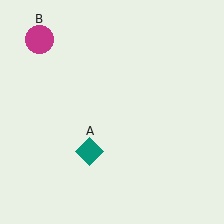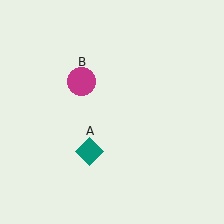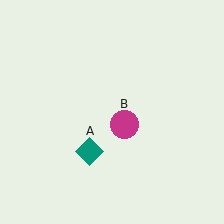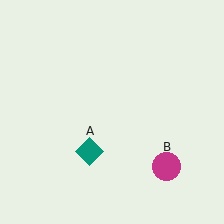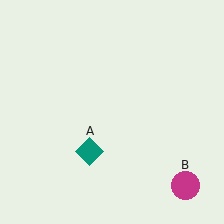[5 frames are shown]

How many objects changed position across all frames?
1 object changed position: magenta circle (object B).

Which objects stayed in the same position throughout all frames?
Teal diamond (object A) remained stationary.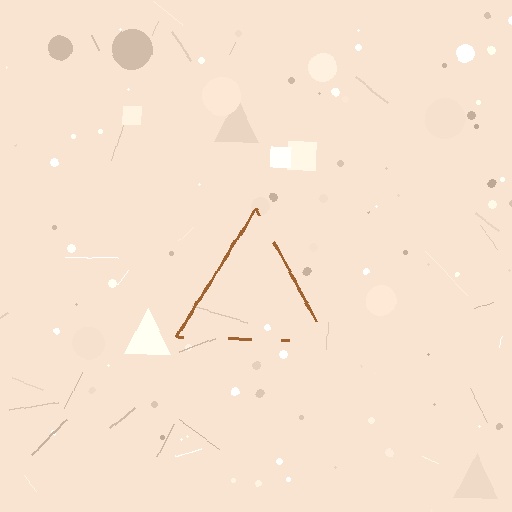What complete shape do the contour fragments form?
The contour fragments form a triangle.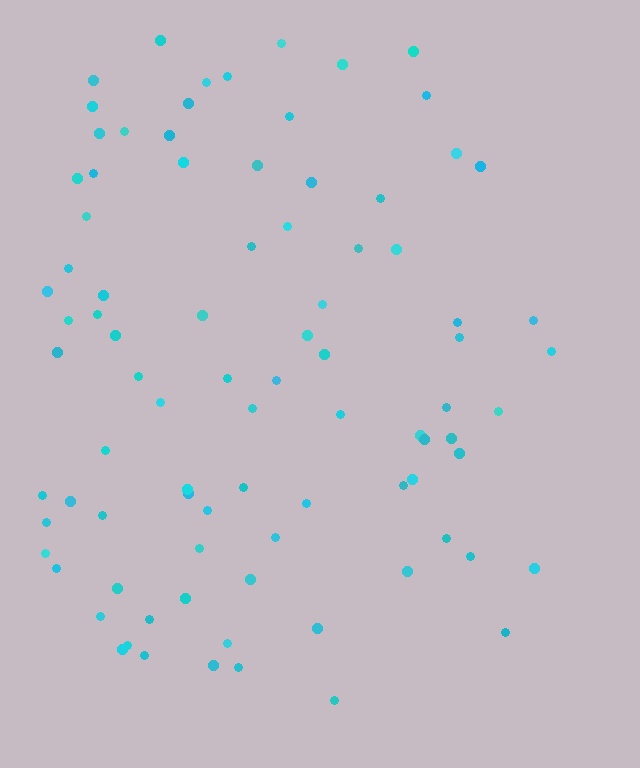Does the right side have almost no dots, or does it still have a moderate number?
Still a moderate number, just noticeably fewer than the left.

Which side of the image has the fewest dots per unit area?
The right.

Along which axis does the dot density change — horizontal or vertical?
Horizontal.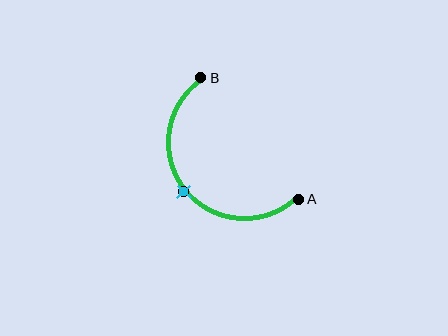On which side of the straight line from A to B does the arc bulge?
The arc bulges below and to the left of the straight line connecting A and B.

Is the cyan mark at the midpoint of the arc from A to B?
Yes. The cyan mark lies on the arc at equal arc-length from both A and B — it is the arc midpoint.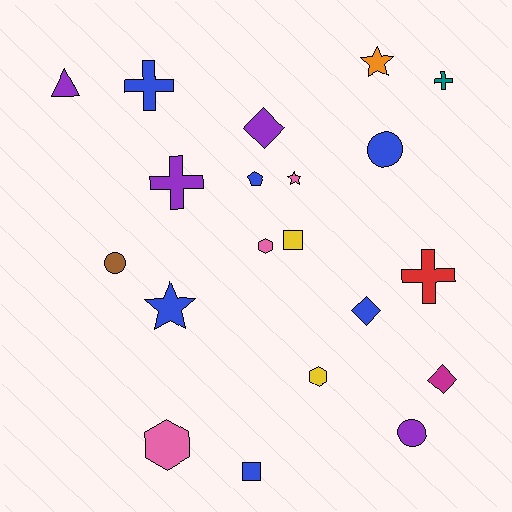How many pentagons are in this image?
There is 1 pentagon.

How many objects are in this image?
There are 20 objects.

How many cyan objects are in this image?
There are no cyan objects.